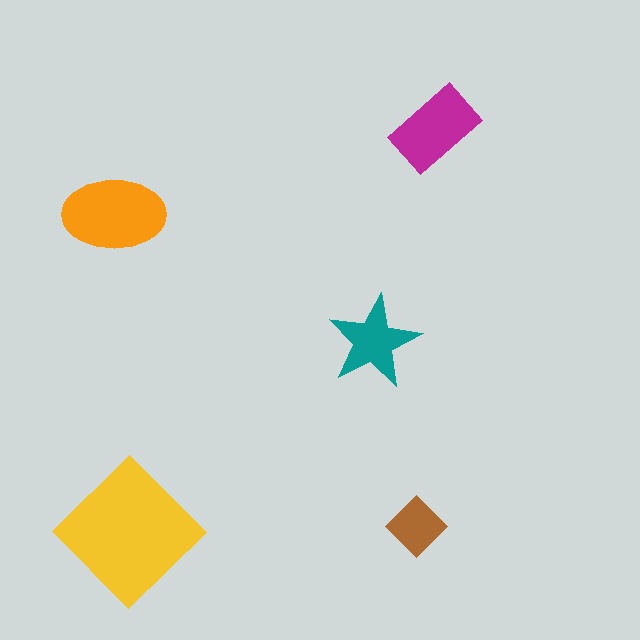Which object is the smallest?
The brown diamond.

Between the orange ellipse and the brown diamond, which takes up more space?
The orange ellipse.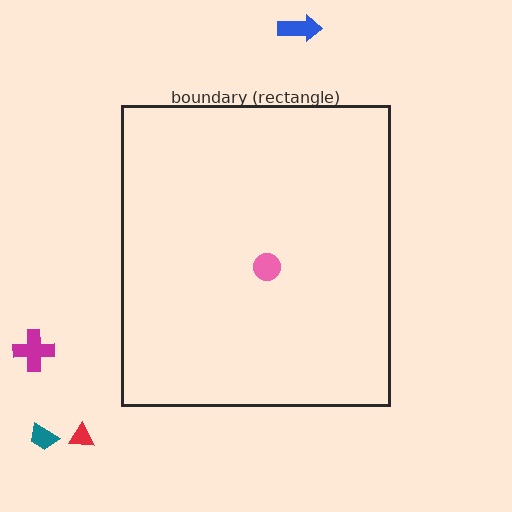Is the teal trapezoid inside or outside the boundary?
Outside.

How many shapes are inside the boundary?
1 inside, 4 outside.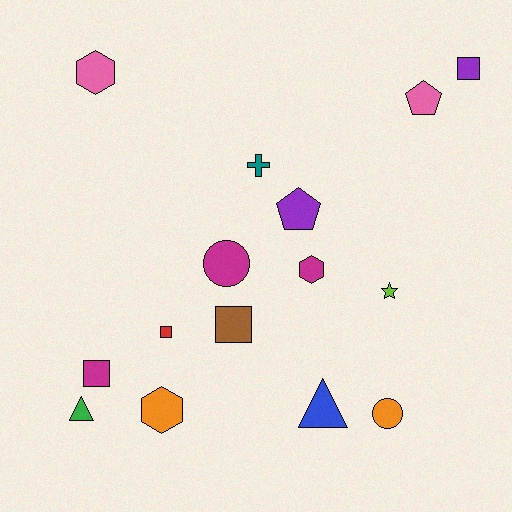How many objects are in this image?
There are 15 objects.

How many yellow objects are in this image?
There are no yellow objects.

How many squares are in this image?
There are 4 squares.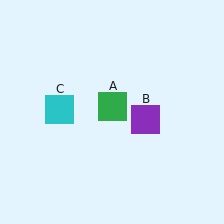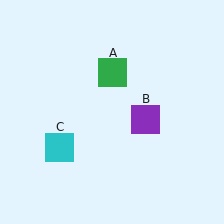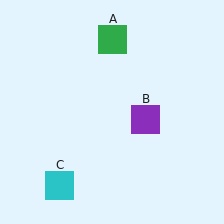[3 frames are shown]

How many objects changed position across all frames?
2 objects changed position: green square (object A), cyan square (object C).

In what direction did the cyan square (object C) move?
The cyan square (object C) moved down.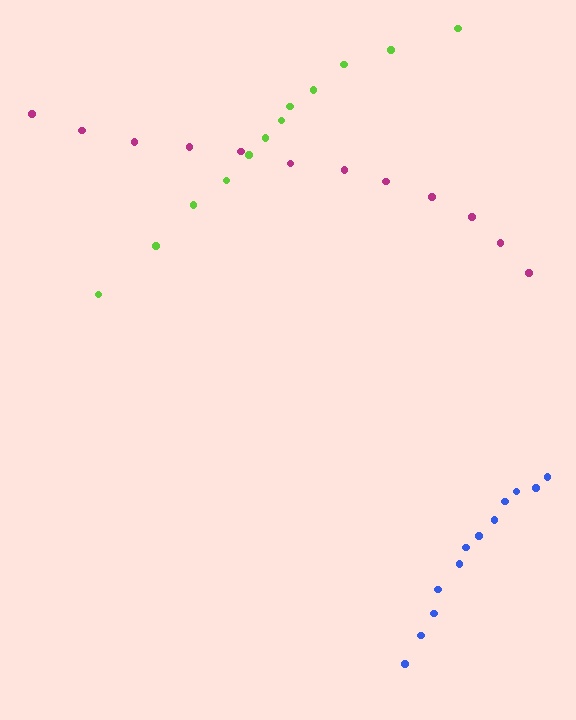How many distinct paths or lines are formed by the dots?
There are 3 distinct paths.